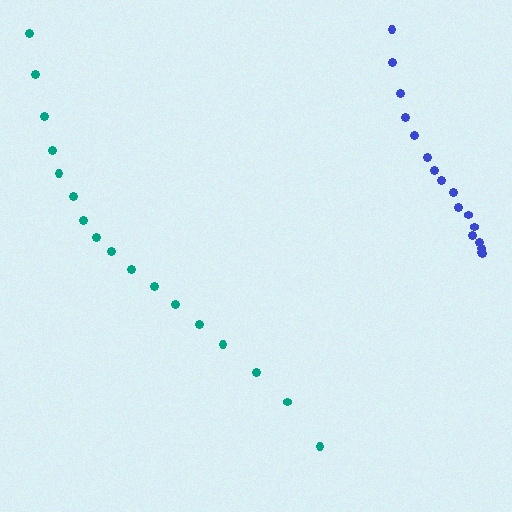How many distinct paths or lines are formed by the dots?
There are 2 distinct paths.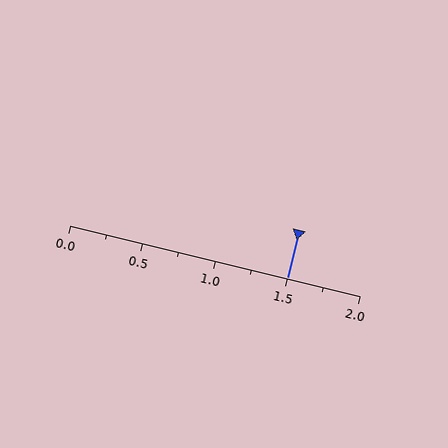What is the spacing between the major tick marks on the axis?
The major ticks are spaced 0.5 apart.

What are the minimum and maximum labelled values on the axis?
The axis runs from 0.0 to 2.0.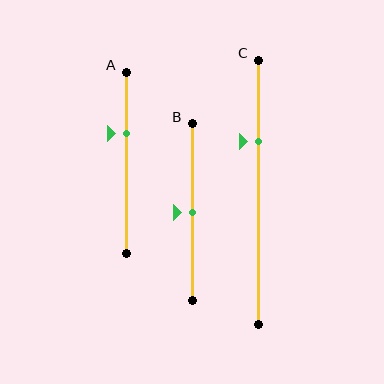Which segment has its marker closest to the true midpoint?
Segment B has its marker closest to the true midpoint.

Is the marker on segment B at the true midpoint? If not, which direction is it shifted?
Yes, the marker on segment B is at the true midpoint.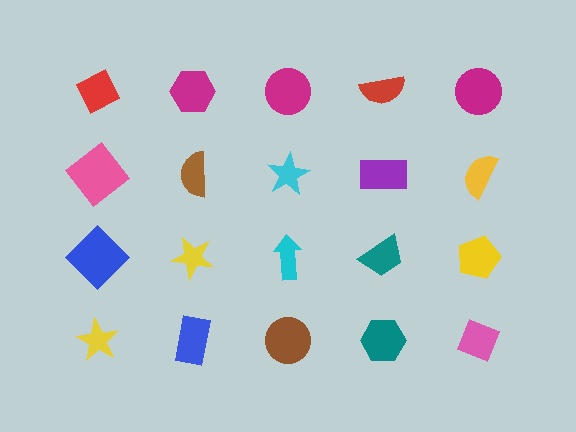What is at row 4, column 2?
A blue rectangle.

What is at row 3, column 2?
A yellow star.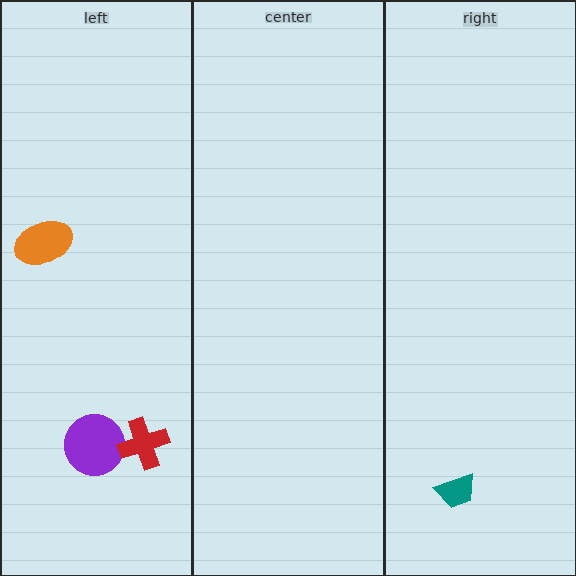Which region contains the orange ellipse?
The left region.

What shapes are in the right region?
The teal trapezoid.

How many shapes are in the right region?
1.